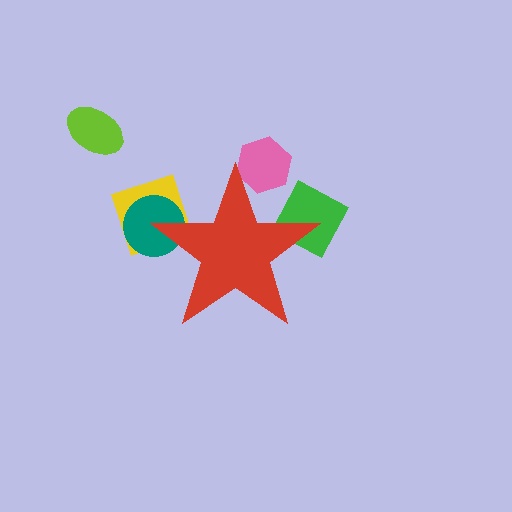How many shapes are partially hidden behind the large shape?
4 shapes are partially hidden.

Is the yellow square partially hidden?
Yes, the yellow square is partially hidden behind the red star.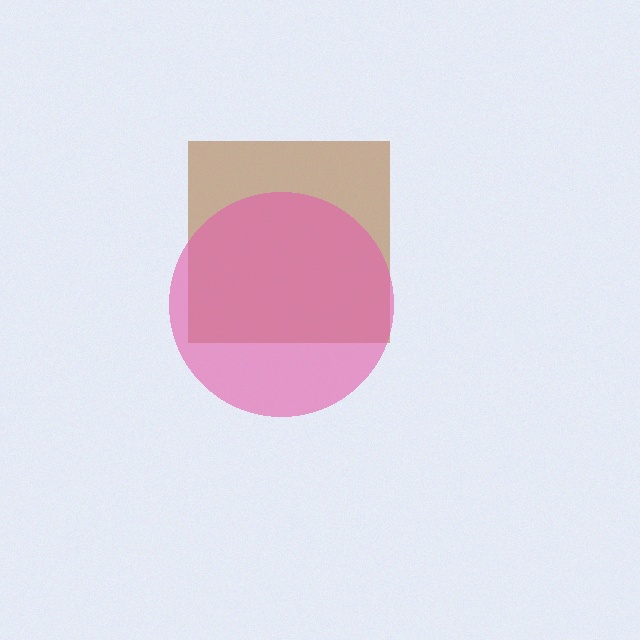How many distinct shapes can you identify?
There are 2 distinct shapes: a brown square, a pink circle.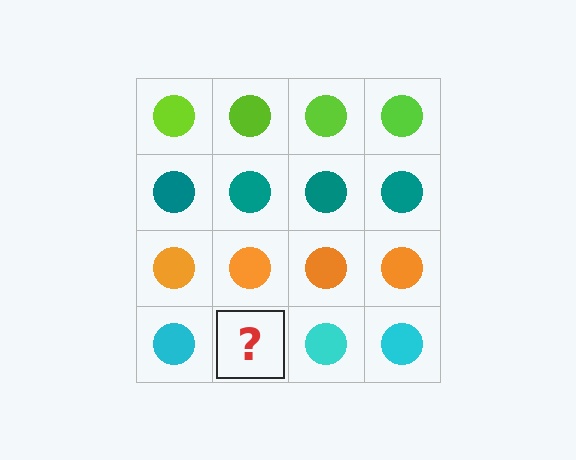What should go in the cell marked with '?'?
The missing cell should contain a cyan circle.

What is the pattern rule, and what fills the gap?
The rule is that each row has a consistent color. The gap should be filled with a cyan circle.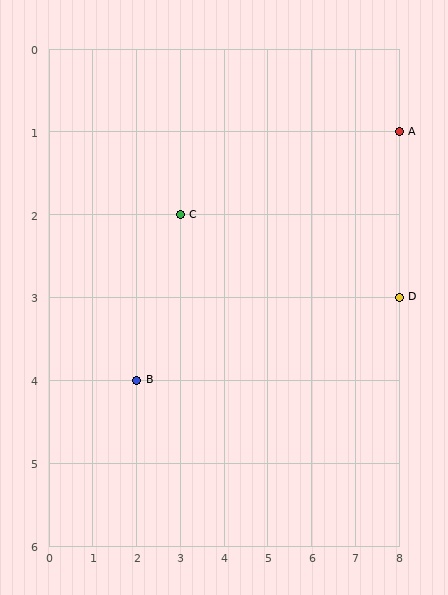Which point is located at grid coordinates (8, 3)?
Point D is at (8, 3).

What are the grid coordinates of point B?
Point B is at grid coordinates (2, 4).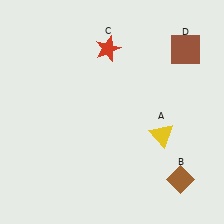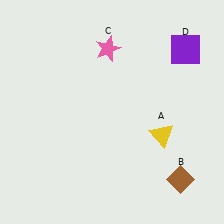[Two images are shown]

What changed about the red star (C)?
In Image 1, C is red. In Image 2, it changed to pink.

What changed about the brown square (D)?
In Image 1, D is brown. In Image 2, it changed to purple.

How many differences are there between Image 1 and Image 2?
There are 2 differences between the two images.